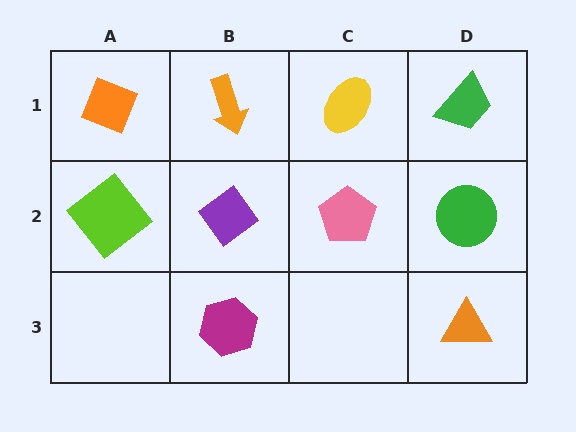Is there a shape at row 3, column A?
No, that cell is empty.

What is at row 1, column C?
A yellow ellipse.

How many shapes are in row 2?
4 shapes.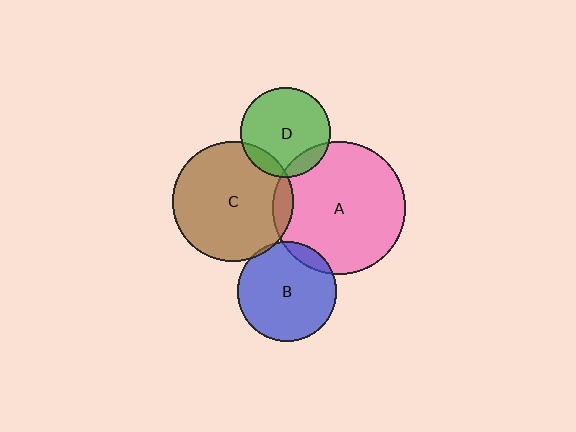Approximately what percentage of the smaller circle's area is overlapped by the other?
Approximately 10%.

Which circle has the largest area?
Circle A (pink).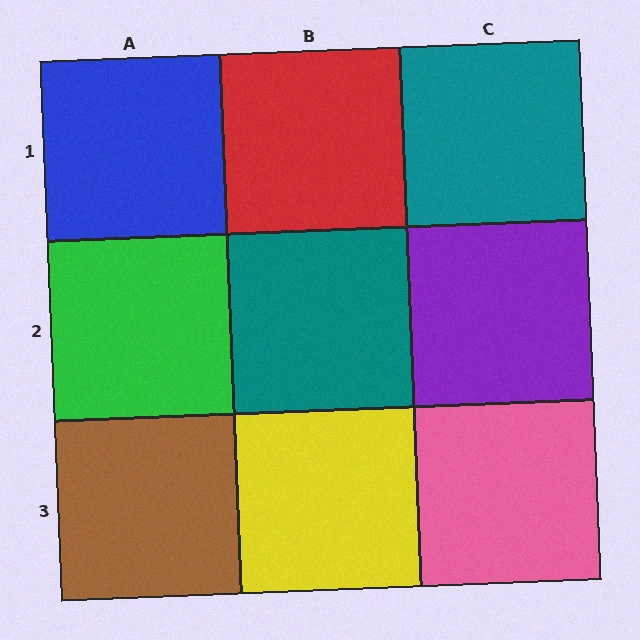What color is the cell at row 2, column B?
Teal.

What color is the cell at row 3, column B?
Yellow.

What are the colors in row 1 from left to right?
Blue, red, teal.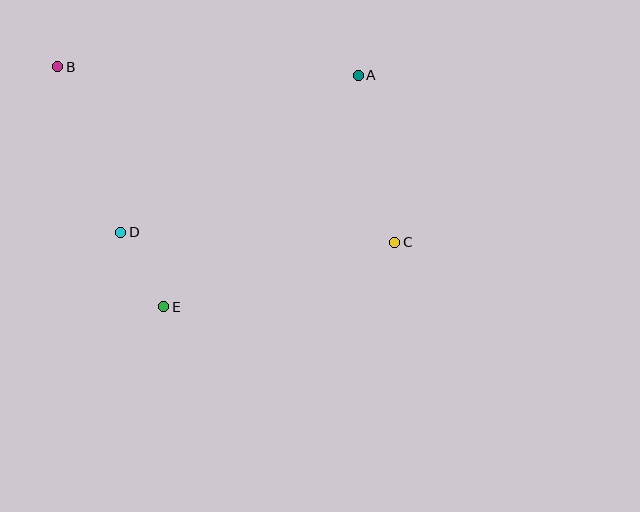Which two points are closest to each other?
Points D and E are closest to each other.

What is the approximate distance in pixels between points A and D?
The distance between A and D is approximately 285 pixels.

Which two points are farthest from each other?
Points B and C are farthest from each other.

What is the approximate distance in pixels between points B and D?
The distance between B and D is approximately 177 pixels.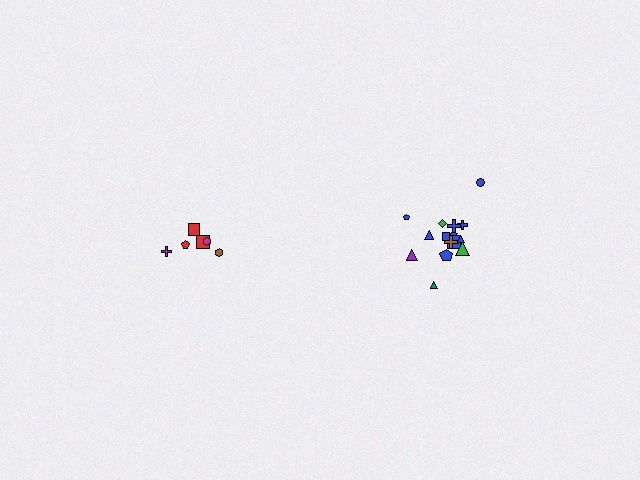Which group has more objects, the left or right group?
The right group.